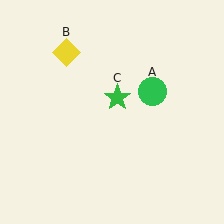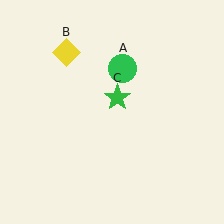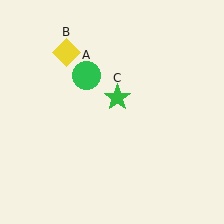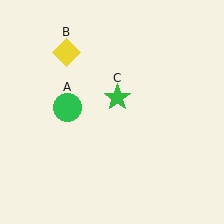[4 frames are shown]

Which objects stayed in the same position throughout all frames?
Yellow diamond (object B) and green star (object C) remained stationary.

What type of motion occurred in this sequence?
The green circle (object A) rotated counterclockwise around the center of the scene.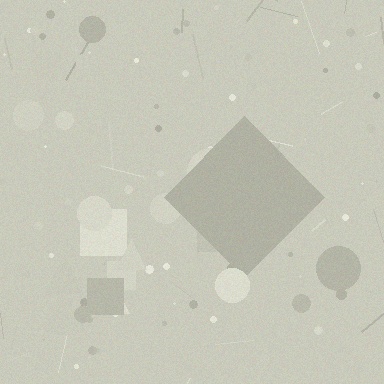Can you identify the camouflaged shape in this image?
The camouflaged shape is a diamond.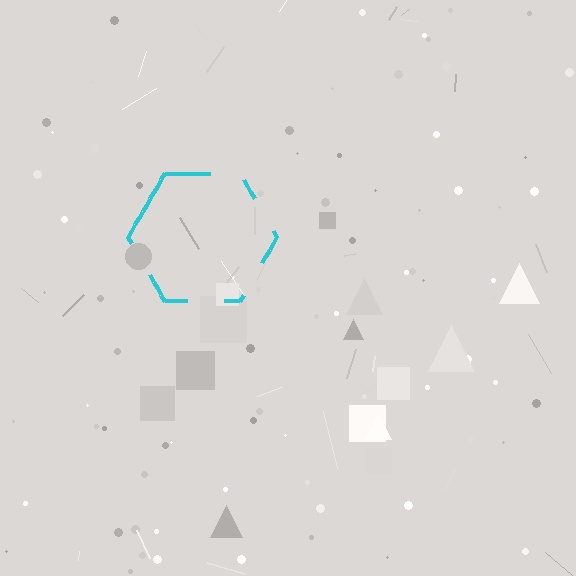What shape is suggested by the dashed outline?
The dashed outline suggests a hexagon.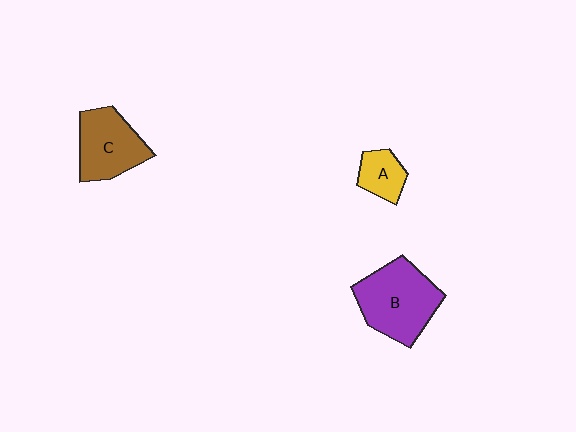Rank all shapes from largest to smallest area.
From largest to smallest: B (purple), C (brown), A (yellow).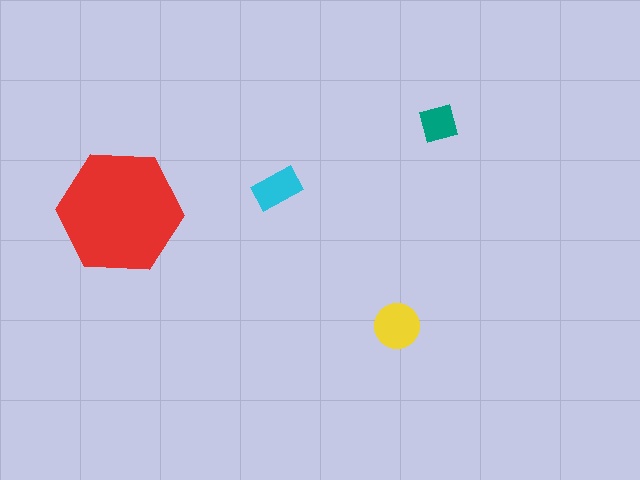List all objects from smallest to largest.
The teal square, the cyan rectangle, the yellow circle, the red hexagon.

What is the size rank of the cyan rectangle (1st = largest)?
3rd.